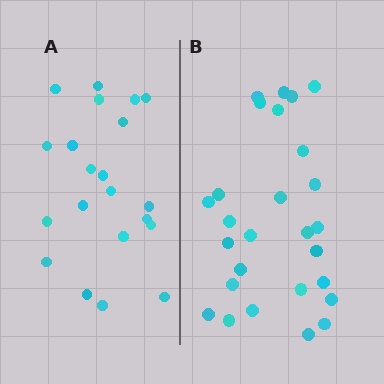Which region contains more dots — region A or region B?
Region B (the right region) has more dots.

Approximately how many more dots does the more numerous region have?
Region B has about 6 more dots than region A.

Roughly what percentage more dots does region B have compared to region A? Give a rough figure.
About 30% more.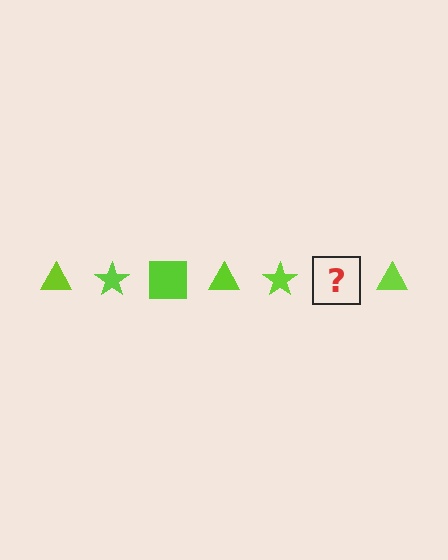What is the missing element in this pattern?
The missing element is a lime square.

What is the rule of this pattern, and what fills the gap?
The rule is that the pattern cycles through triangle, star, square shapes in lime. The gap should be filled with a lime square.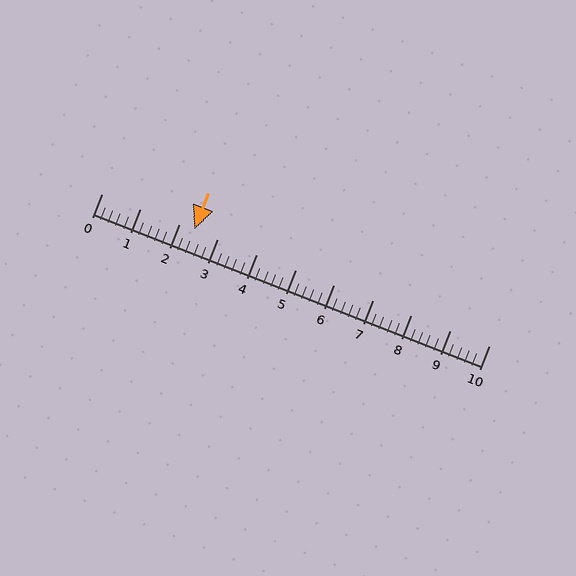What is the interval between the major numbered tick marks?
The major tick marks are spaced 1 units apart.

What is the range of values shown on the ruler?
The ruler shows values from 0 to 10.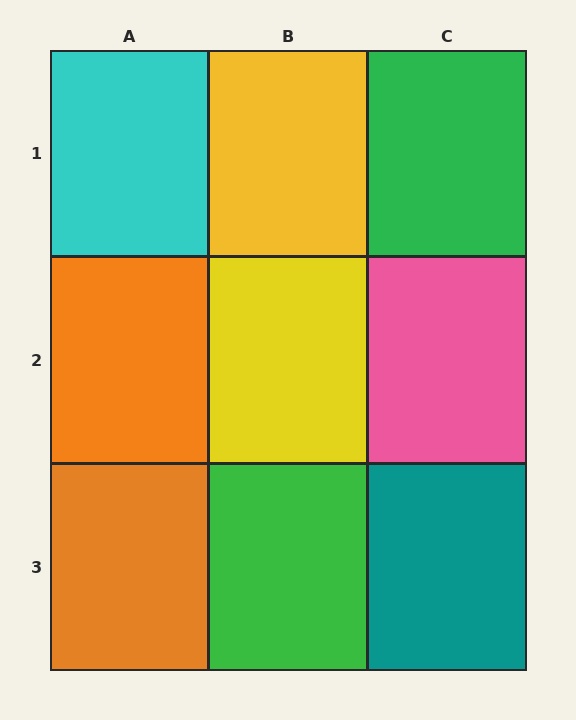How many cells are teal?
1 cell is teal.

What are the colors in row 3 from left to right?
Orange, green, teal.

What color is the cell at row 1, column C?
Green.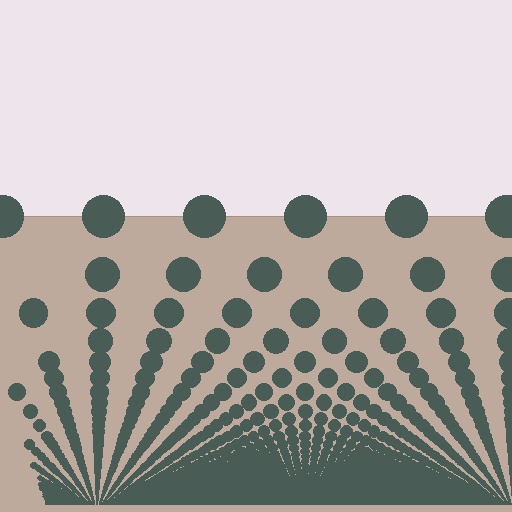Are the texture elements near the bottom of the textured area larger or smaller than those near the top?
Smaller. The gradient is inverted — elements near the bottom are smaller and denser.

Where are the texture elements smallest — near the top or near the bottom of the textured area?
Near the bottom.